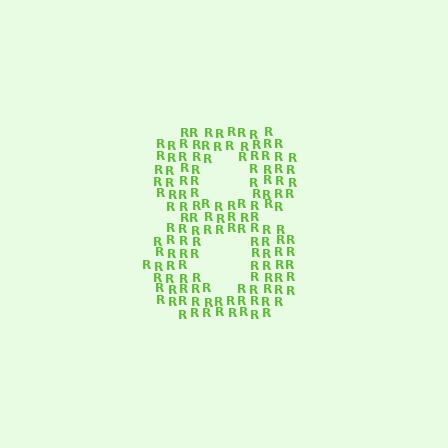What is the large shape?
The large shape is the digit 8.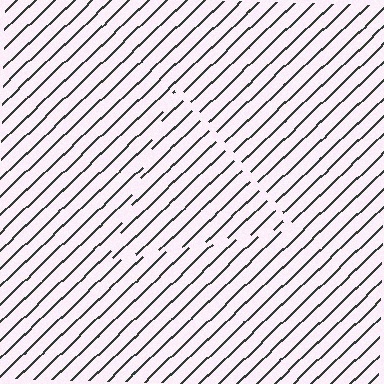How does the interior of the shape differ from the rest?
The interior of the shape contains the same grating, shifted by half a period — the contour is defined by the phase discontinuity where line-ends from the inner and outer gratings abut.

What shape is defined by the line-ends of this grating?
An illusory triangle. The interior of the shape contains the same grating, shifted by half a period — the contour is defined by the phase discontinuity where line-ends from the inner and outer gratings abut.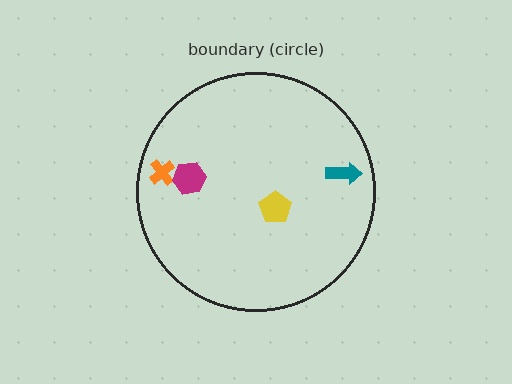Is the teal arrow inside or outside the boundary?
Inside.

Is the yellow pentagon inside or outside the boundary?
Inside.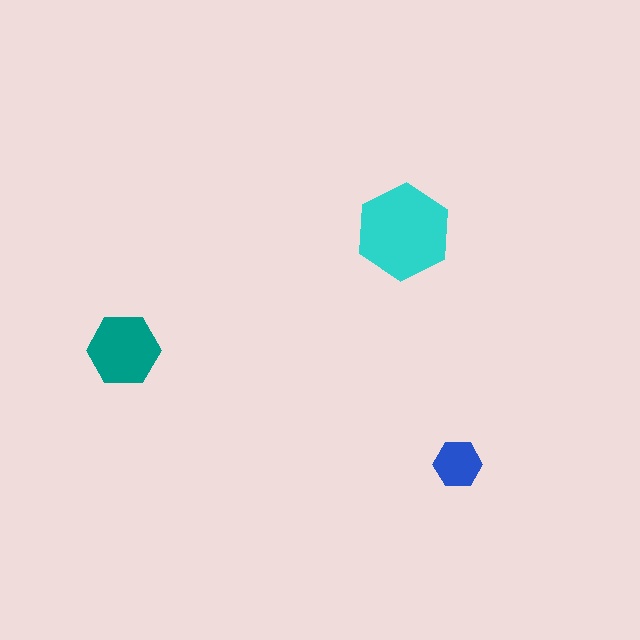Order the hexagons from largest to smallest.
the cyan one, the teal one, the blue one.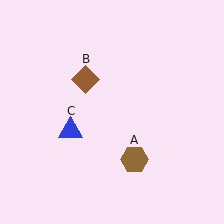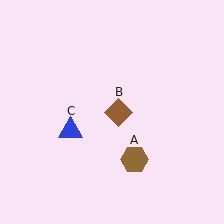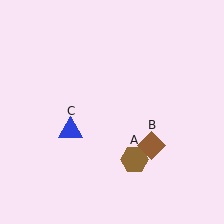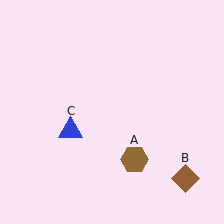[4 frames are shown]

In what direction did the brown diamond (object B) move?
The brown diamond (object B) moved down and to the right.